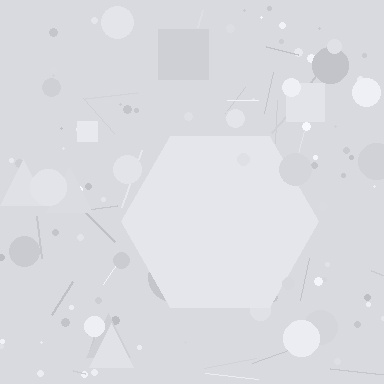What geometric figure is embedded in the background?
A hexagon is embedded in the background.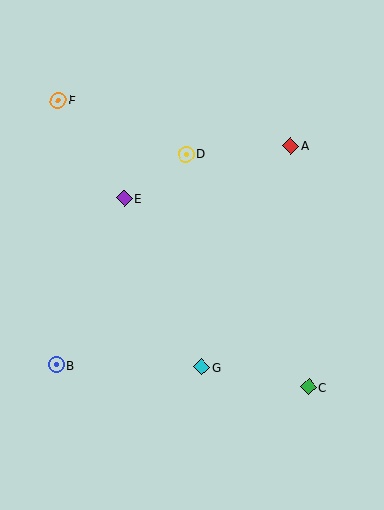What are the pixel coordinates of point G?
Point G is at (202, 367).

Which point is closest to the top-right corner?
Point A is closest to the top-right corner.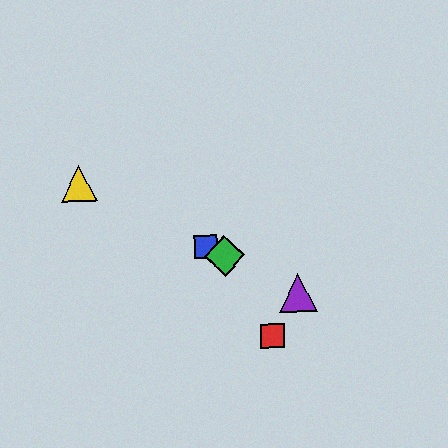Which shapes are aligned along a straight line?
The blue square, the green diamond, the yellow triangle, the purple triangle are aligned along a straight line.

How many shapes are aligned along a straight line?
4 shapes (the blue square, the green diamond, the yellow triangle, the purple triangle) are aligned along a straight line.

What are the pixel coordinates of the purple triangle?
The purple triangle is at (298, 293).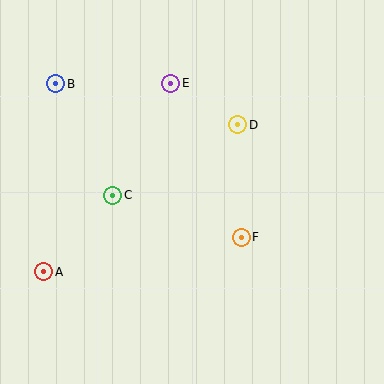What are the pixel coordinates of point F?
Point F is at (241, 237).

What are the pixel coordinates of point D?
Point D is at (238, 125).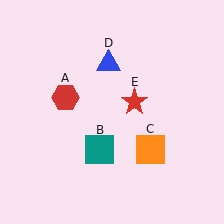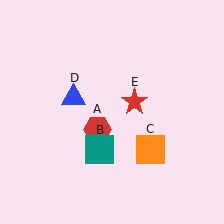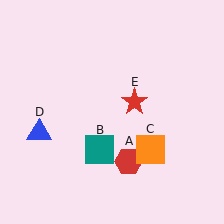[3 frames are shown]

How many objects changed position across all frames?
2 objects changed position: red hexagon (object A), blue triangle (object D).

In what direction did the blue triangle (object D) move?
The blue triangle (object D) moved down and to the left.